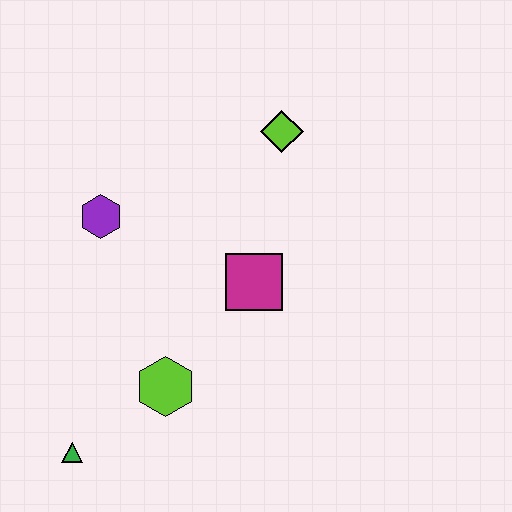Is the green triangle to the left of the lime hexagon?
Yes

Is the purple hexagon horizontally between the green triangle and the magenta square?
Yes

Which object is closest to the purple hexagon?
The magenta square is closest to the purple hexagon.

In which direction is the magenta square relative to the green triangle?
The magenta square is to the right of the green triangle.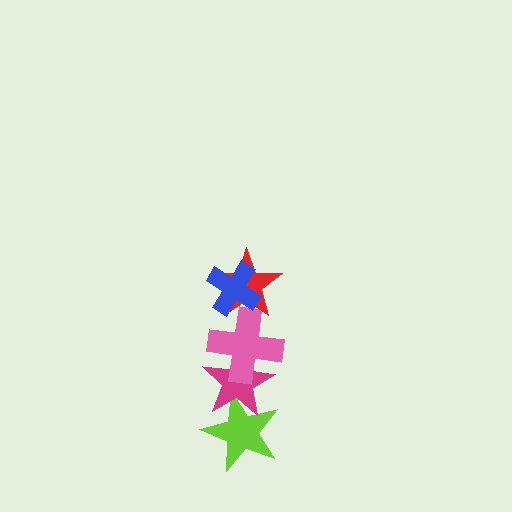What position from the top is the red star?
The red star is 2nd from the top.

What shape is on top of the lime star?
The magenta star is on top of the lime star.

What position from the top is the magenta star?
The magenta star is 4th from the top.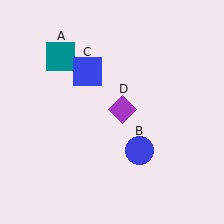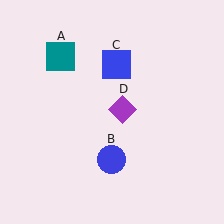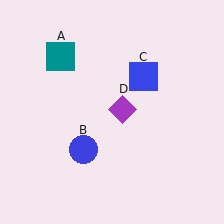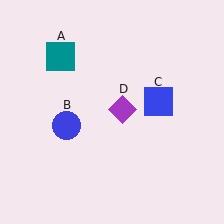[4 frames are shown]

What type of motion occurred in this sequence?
The blue circle (object B), blue square (object C) rotated clockwise around the center of the scene.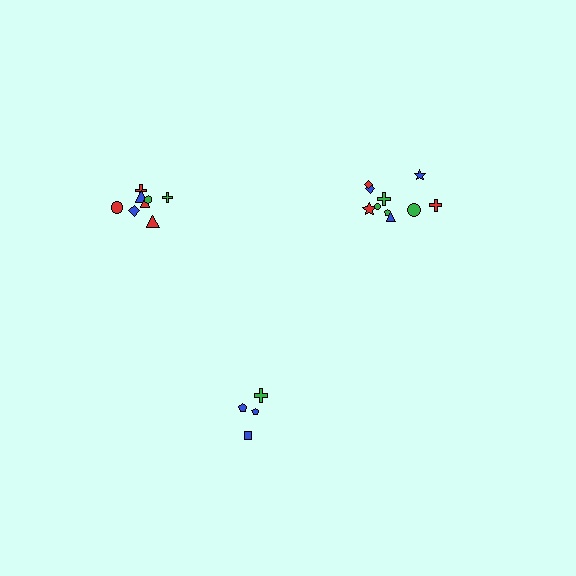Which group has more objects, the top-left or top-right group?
The top-right group.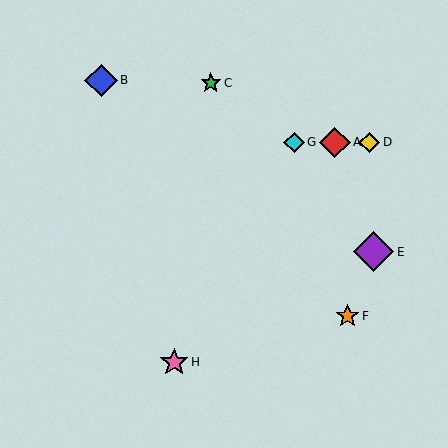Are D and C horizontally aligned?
No, D is at y≈142 and C is at y≈83.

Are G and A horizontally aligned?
Yes, both are at y≈142.